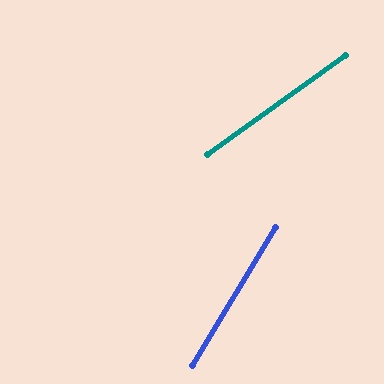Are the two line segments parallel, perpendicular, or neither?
Neither parallel nor perpendicular — they differ by about 24°.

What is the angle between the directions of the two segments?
Approximately 24 degrees.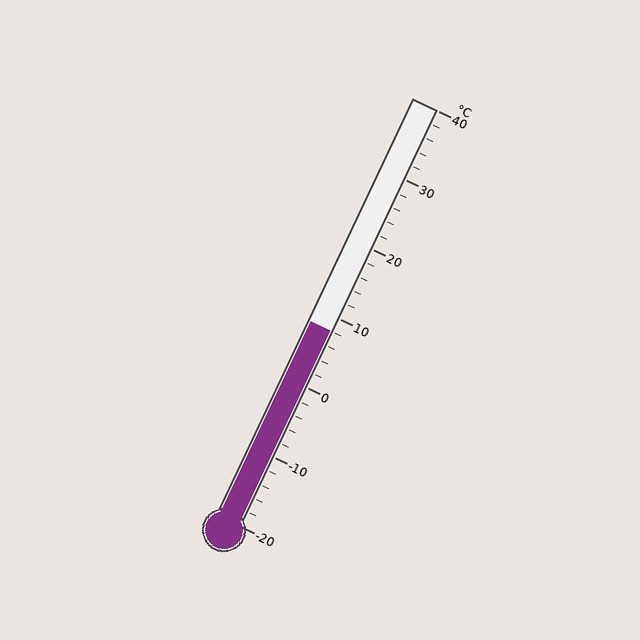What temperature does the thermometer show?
The thermometer shows approximately 8°C.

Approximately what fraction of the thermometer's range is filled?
The thermometer is filled to approximately 45% of its range.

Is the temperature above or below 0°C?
The temperature is above 0°C.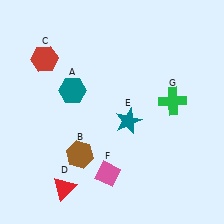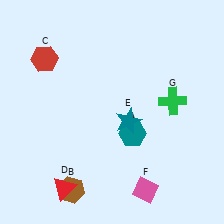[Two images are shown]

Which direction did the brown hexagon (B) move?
The brown hexagon (B) moved down.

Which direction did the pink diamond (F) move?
The pink diamond (F) moved right.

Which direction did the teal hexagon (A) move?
The teal hexagon (A) moved right.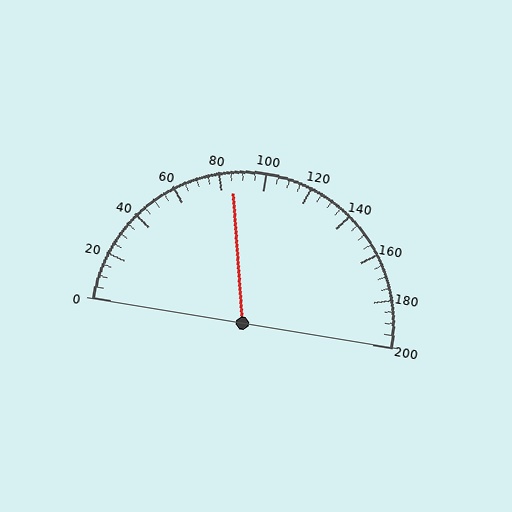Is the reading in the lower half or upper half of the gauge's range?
The reading is in the lower half of the range (0 to 200).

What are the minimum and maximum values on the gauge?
The gauge ranges from 0 to 200.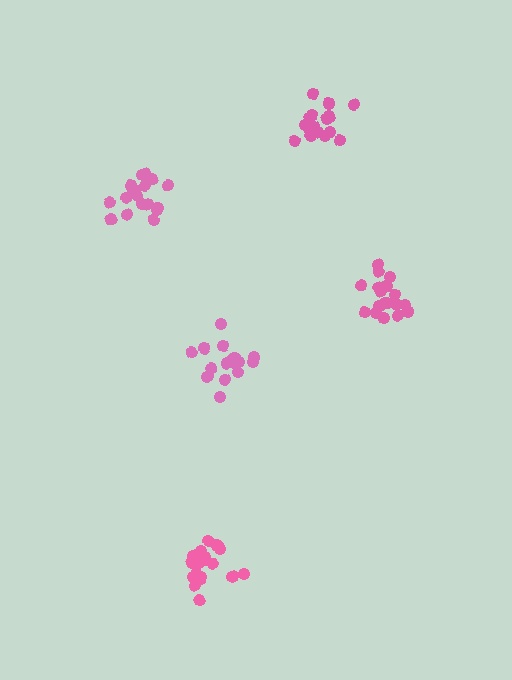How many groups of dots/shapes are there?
There are 5 groups.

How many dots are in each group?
Group 1: 19 dots, Group 2: 17 dots, Group 3: 18 dots, Group 4: 21 dots, Group 5: 19 dots (94 total).